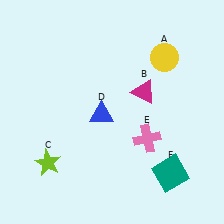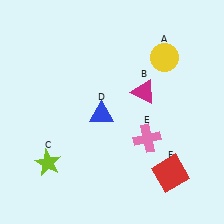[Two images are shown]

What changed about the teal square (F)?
In Image 1, F is teal. In Image 2, it changed to red.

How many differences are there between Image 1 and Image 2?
There is 1 difference between the two images.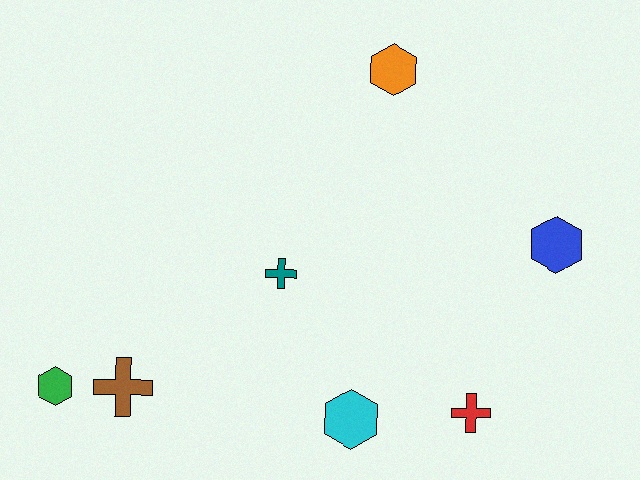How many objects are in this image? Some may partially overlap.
There are 7 objects.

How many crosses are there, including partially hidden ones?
There are 3 crosses.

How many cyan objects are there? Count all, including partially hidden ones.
There is 1 cyan object.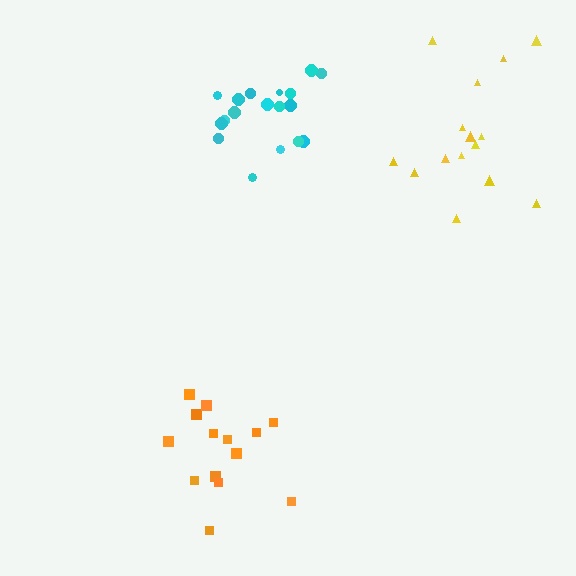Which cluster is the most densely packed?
Orange.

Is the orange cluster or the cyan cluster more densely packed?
Orange.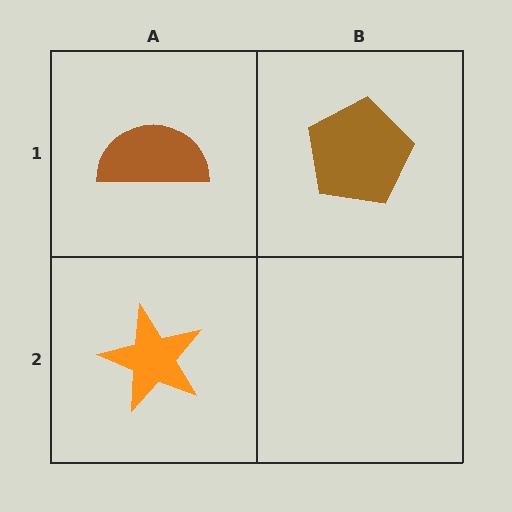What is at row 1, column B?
A brown pentagon.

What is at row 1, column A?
A brown semicircle.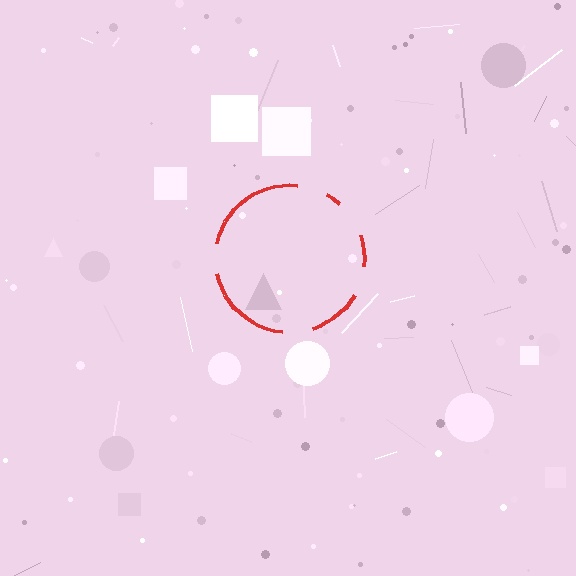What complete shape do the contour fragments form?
The contour fragments form a circle.